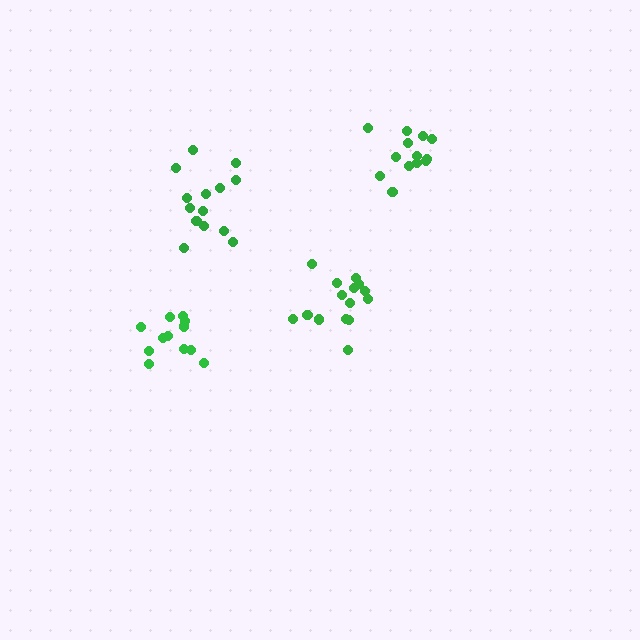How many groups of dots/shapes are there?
There are 4 groups.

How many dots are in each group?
Group 1: 12 dots, Group 2: 13 dots, Group 3: 14 dots, Group 4: 15 dots (54 total).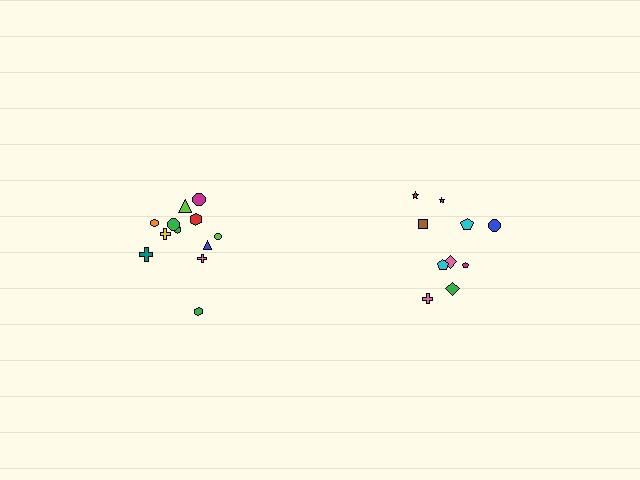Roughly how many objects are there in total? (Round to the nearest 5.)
Roughly 20 objects in total.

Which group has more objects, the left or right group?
The left group.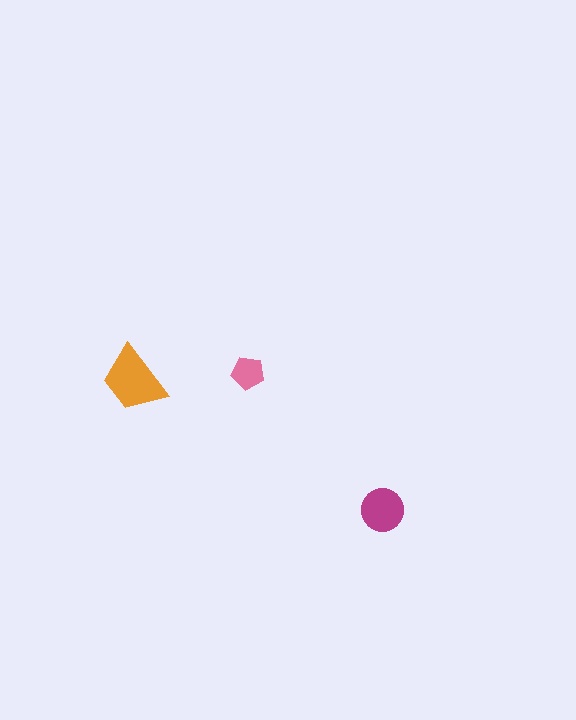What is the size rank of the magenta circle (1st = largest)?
2nd.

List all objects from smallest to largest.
The pink pentagon, the magenta circle, the orange trapezoid.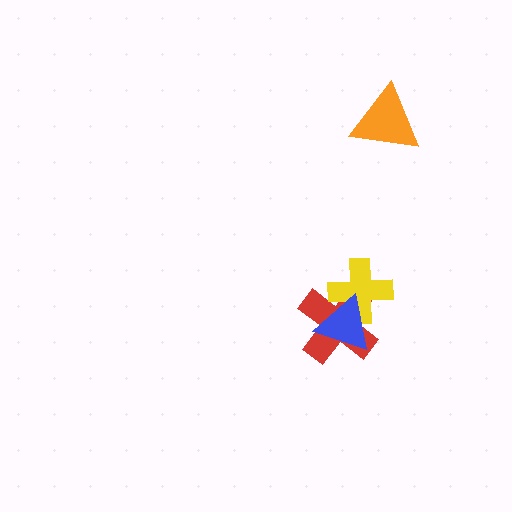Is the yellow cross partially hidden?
Yes, it is partially covered by another shape.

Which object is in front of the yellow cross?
The blue triangle is in front of the yellow cross.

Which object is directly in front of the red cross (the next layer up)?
The yellow cross is directly in front of the red cross.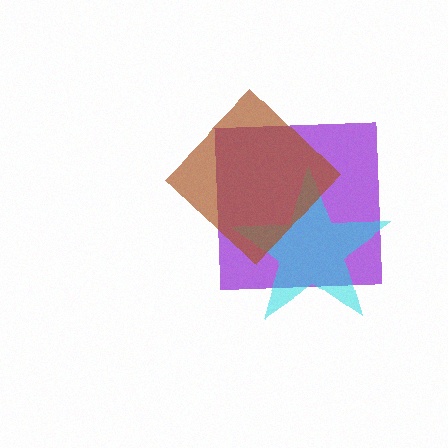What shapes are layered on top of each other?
The layered shapes are: a purple square, a cyan star, a brown diamond.